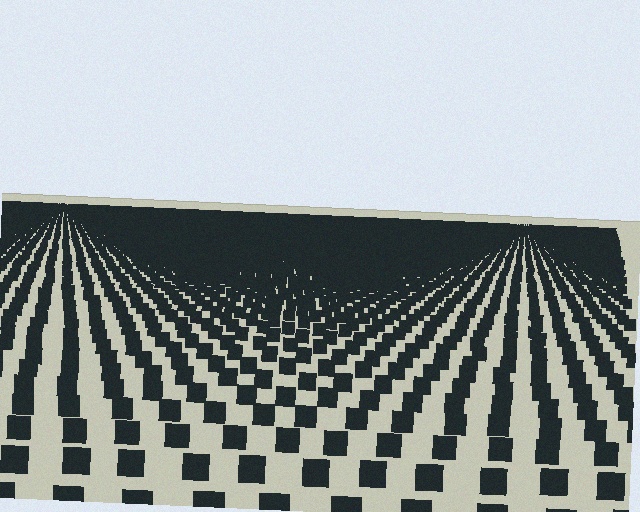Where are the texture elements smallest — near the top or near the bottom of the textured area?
Near the top.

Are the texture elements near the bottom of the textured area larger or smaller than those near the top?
Larger. Near the bottom, elements are closer to the viewer and appear at a bigger on-screen size.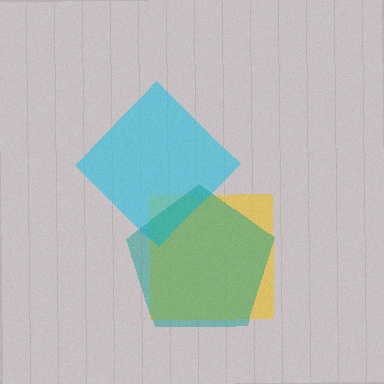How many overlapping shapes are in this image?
There are 3 overlapping shapes in the image.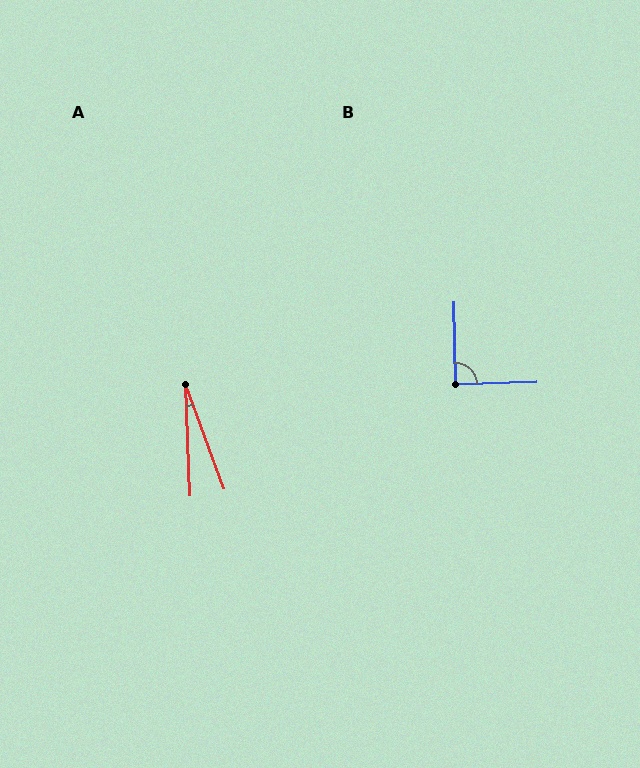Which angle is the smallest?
A, at approximately 18 degrees.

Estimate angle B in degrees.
Approximately 89 degrees.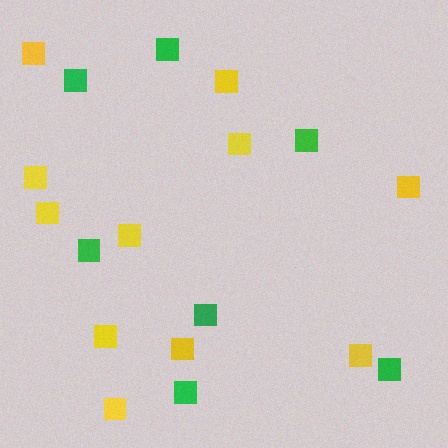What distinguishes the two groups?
There are 2 groups: one group of yellow squares (11) and one group of green squares (7).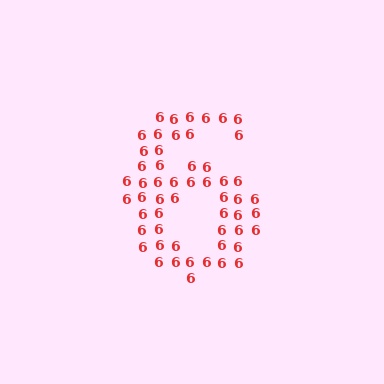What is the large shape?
The large shape is the digit 6.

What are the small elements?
The small elements are digit 6's.